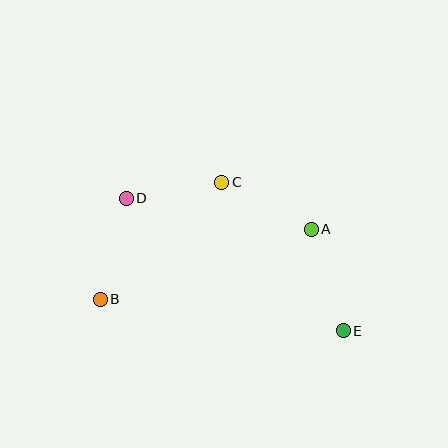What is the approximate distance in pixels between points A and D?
The distance between A and D is approximately 188 pixels.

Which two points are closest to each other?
Points C and D are closest to each other.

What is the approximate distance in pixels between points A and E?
The distance between A and E is approximately 107 pixels.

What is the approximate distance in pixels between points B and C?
The distance between B and C is approximately 168 pixels.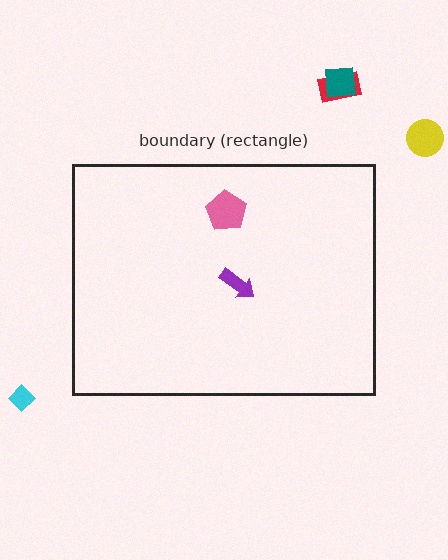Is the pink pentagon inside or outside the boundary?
Inside.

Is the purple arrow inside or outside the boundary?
Inside.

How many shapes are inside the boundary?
2 inside, 4 outside.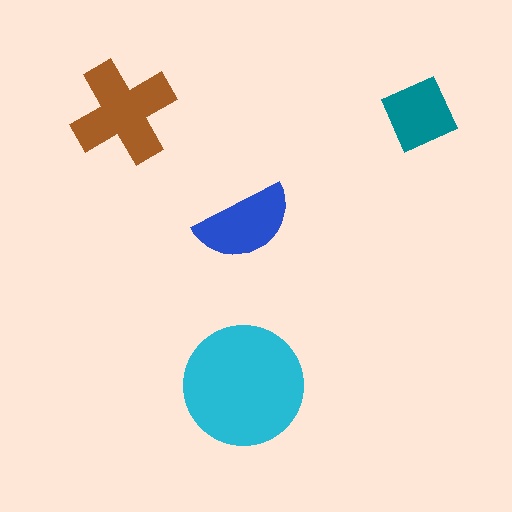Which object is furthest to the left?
The brown cross is leftmost.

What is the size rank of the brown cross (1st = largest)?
2nd.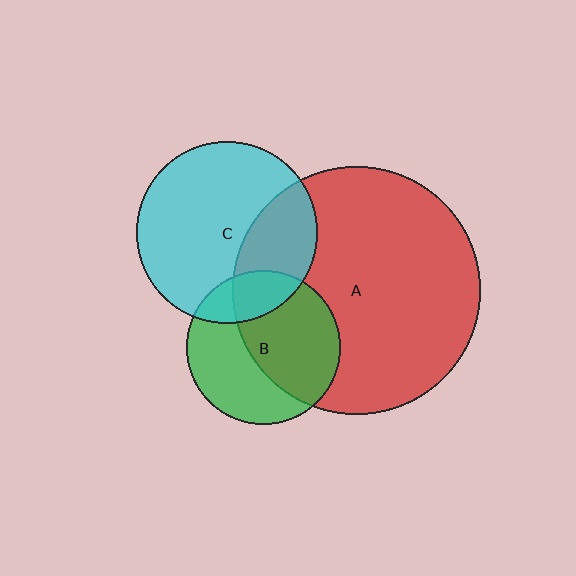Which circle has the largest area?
Circle A (red).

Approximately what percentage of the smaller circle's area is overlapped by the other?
Approximately 55%.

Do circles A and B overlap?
Yes.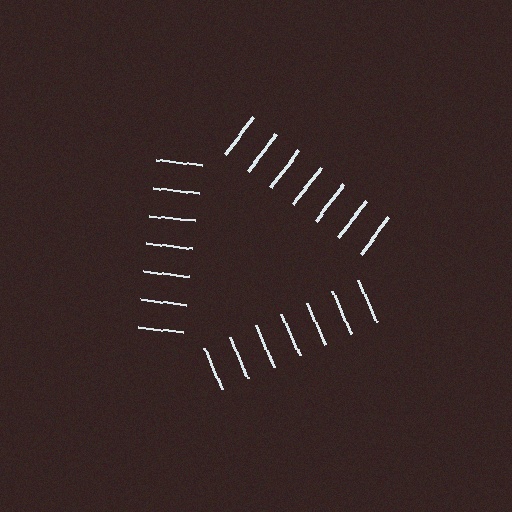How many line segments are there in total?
21 — 7 along each of the 3 edges.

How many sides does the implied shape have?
3 sides — the line-ends trace a triangle.